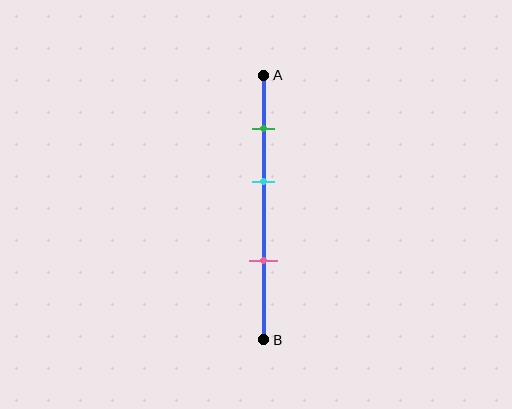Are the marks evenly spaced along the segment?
Yes, the marks are approximately evenly spaced.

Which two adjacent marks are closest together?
The green and cyan marks are the closest adjacent pair.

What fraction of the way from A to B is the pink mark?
The pink mark is approximately 70% (0.7) of the way from A to B.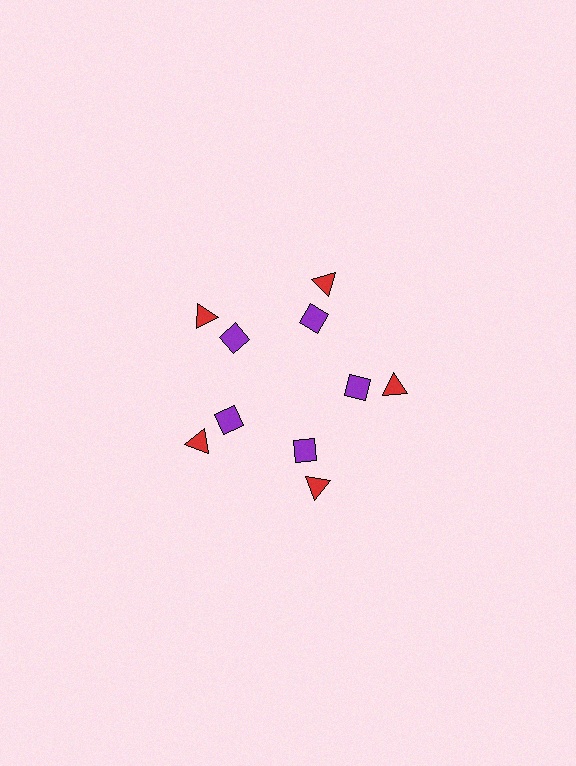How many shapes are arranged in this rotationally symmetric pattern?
There are 10 shapes, arranged in 5 groups of 2.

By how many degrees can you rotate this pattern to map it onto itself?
The pattern maps onto itself every 72 degrees of rotation.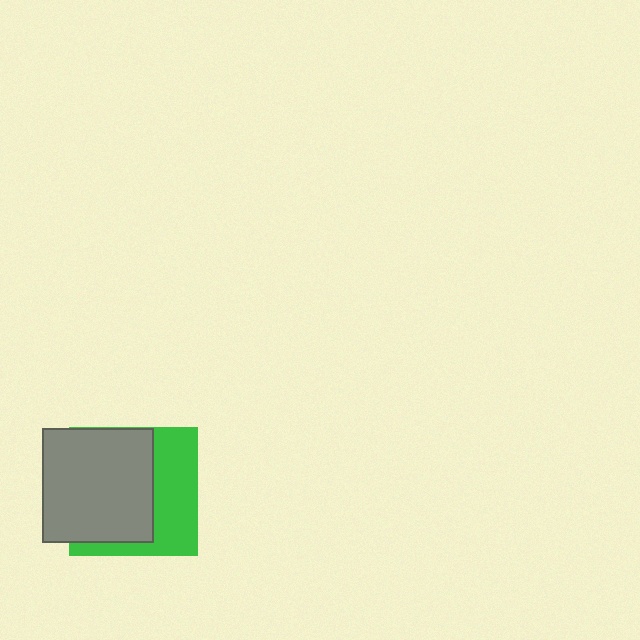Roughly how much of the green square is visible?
A small part of it is visible (roughly 41%).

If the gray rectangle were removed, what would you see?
You would see the complete green square.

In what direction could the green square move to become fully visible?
The green square could move right. That would shift it out from behind the gray rectangle entirely.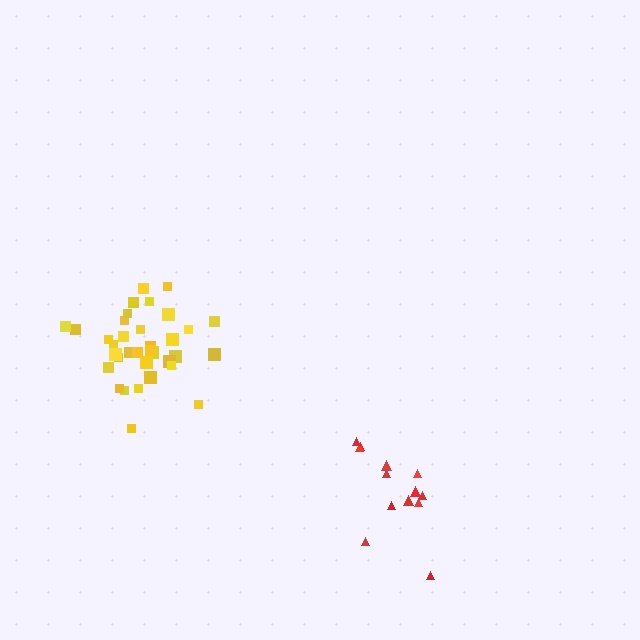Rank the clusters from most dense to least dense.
yellow, red.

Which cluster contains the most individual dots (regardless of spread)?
Yellow (35).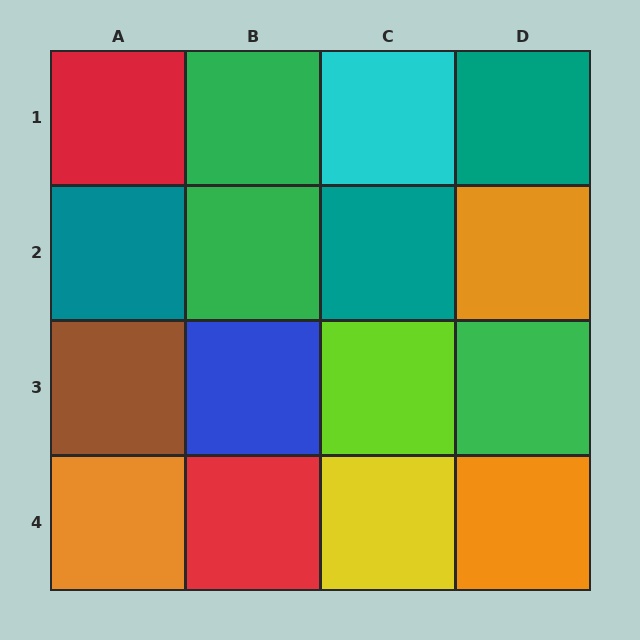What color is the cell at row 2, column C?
Teal.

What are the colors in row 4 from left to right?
Orange, red, yellow, orange.